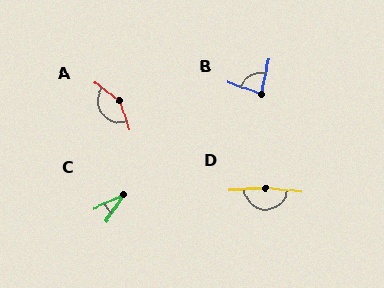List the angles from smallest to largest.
C (31°), B (83°), A (146°), D (170°).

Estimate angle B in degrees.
Approximately 83 degrees.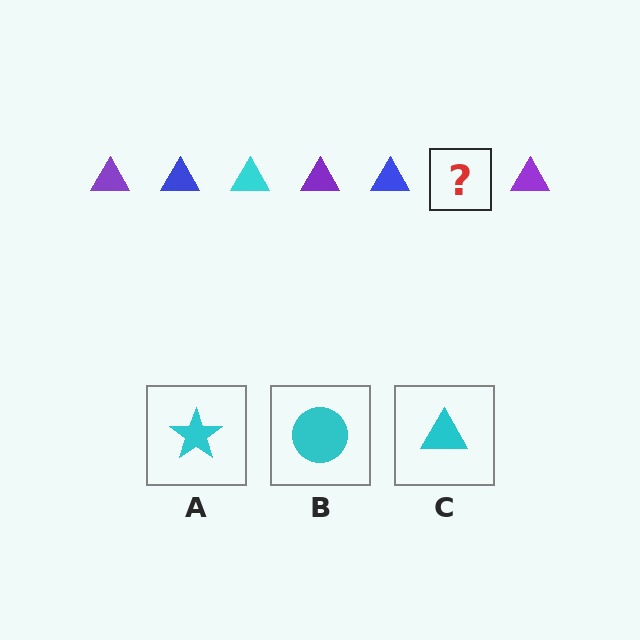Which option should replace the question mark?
Option C.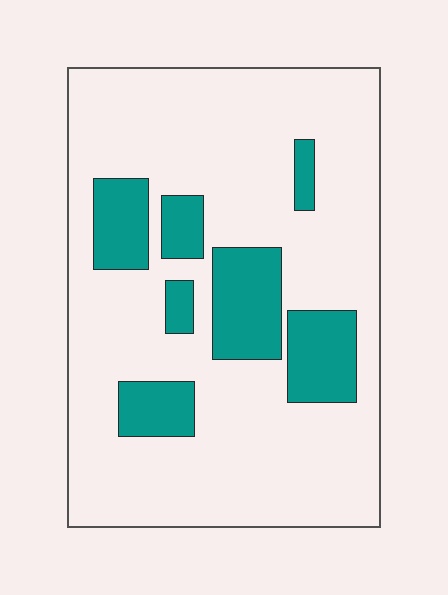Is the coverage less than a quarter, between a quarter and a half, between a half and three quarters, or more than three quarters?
Less than a quarter.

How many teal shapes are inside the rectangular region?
7.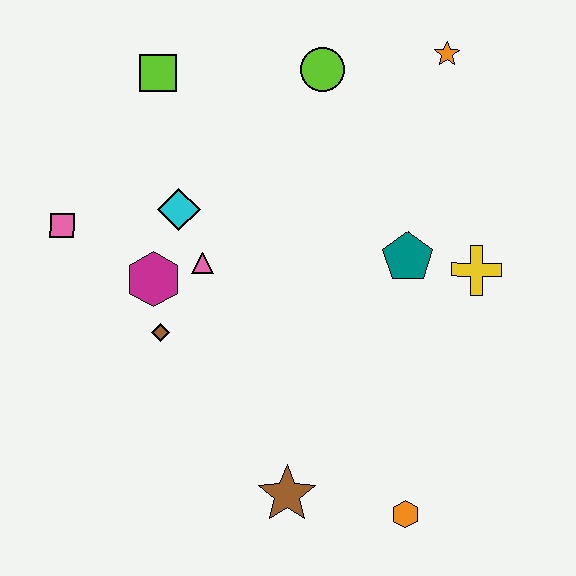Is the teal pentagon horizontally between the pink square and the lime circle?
No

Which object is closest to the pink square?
The magenta hexagon is closest to the pink square.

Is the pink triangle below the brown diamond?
No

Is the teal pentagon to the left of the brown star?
No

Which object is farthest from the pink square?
The orange hexagon is farthest from the pink square.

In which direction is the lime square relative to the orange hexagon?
The lime square is above the orange hexagon.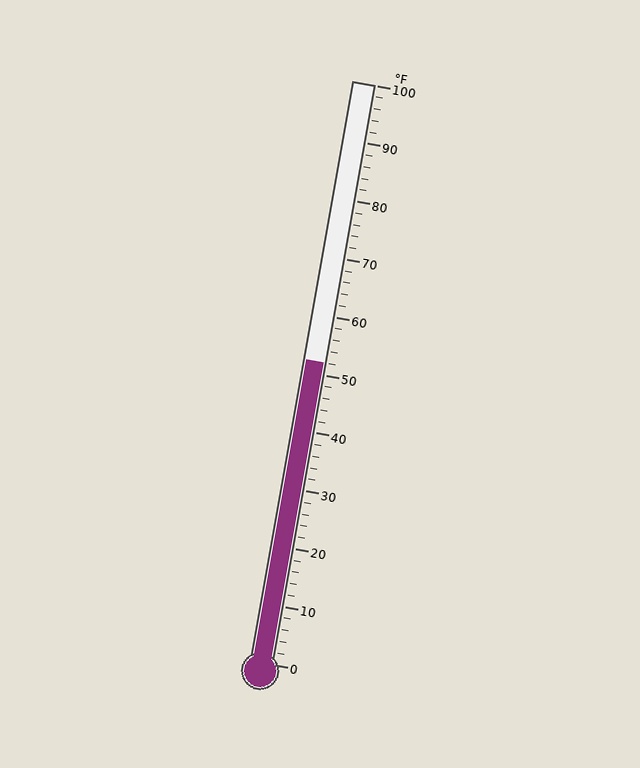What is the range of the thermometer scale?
The thermometer scale ranges from 0°F to 100°F.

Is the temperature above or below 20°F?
The temperature is above 20°F.